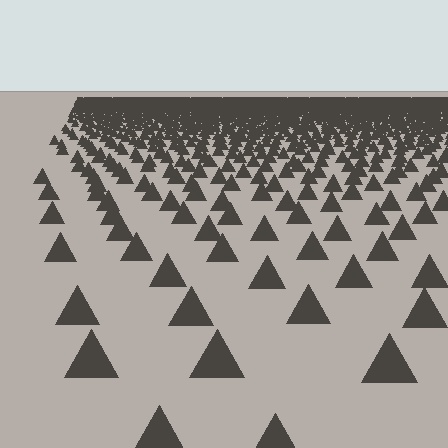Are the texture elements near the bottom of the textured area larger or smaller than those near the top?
Larger. Near the bottom, elements are closer to the viewer and appear at a bigger on-screen size.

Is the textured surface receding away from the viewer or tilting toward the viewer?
The surface is receding away from the viewer. Texture elements get smaller and denser toward the top.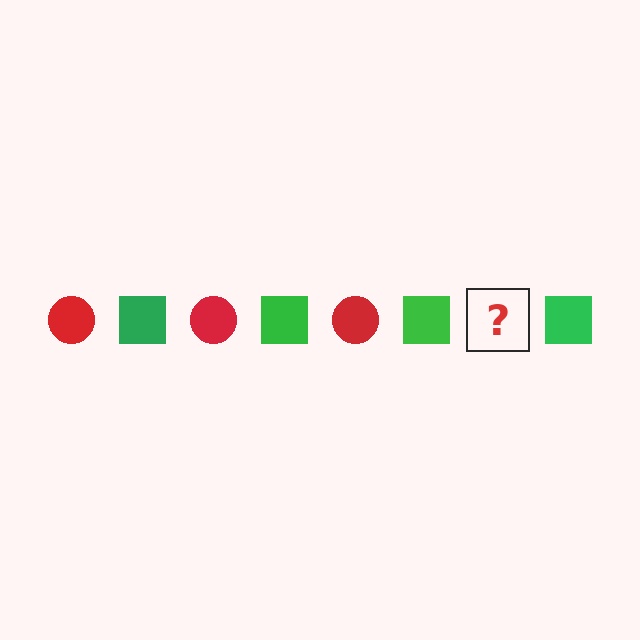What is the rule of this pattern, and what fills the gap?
The rule is that the pattern alternates between red circle and green square. The gap should be filled with a red circle.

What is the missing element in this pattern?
The missing element is a red circle.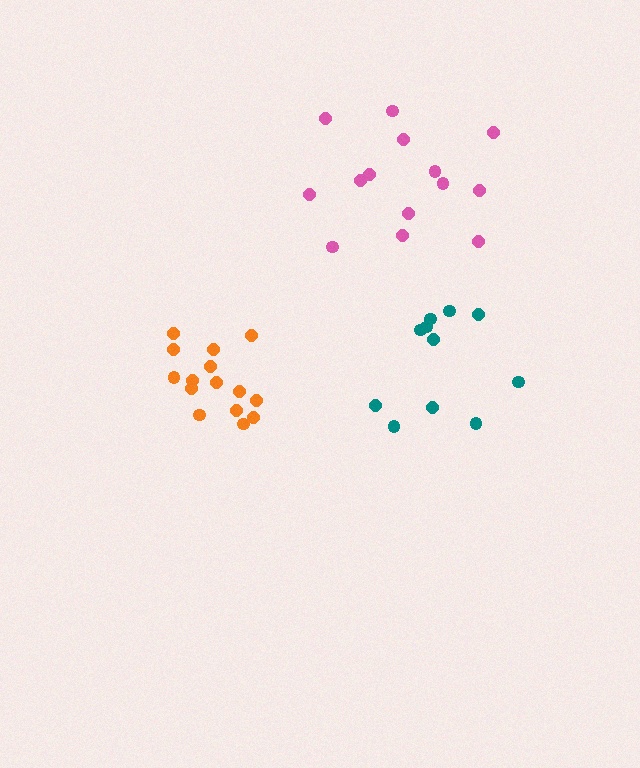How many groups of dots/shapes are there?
There are 3 groups.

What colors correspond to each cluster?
The clusters are colored: orange, pink, teal.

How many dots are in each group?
Group 1: 15 dots, Group 2: 14 dots, Group 3: 11 dots (40 total).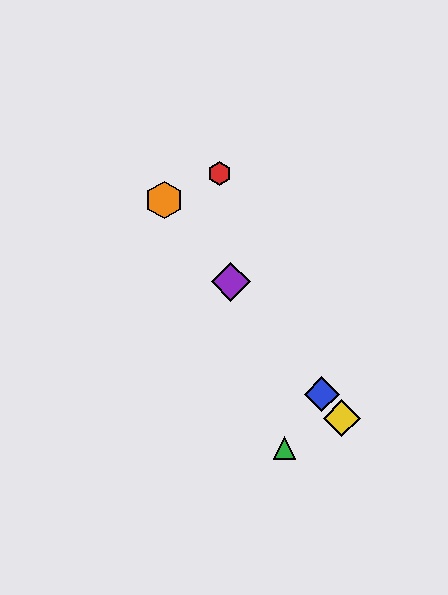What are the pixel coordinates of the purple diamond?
The purple diamond is at (231, 282).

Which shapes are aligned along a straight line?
The blue diamond, the yellow diamond, the purple diamond, the orange hexagon are aligned along a straight line.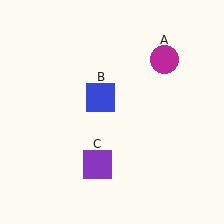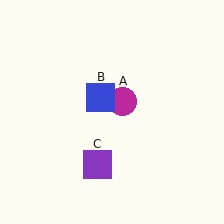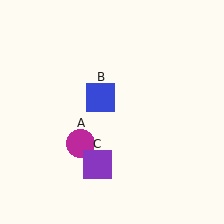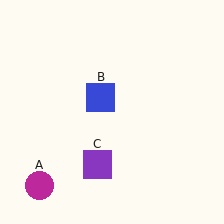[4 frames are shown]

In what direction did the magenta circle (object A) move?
The magenta circle (object A) moved down and to the left.